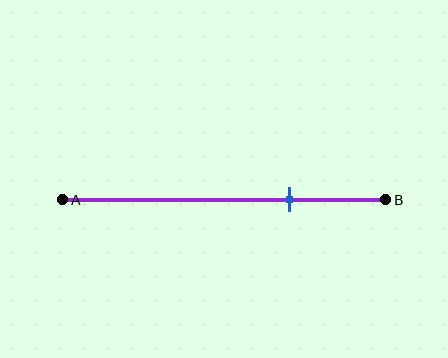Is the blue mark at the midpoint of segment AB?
No, the mark is at about 70% from A, not at the 50% midpoint.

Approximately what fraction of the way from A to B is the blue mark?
The blue mark is approximately 70% of the way from A to B.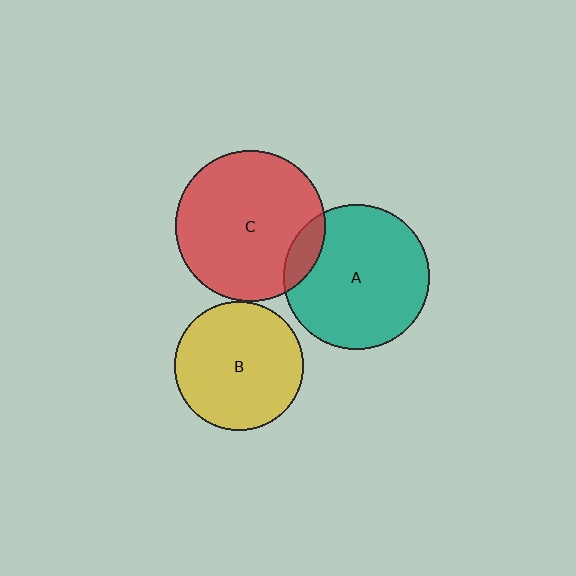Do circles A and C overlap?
Yes.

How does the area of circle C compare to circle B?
Approximately 1.3 times.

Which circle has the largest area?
Circle C (red).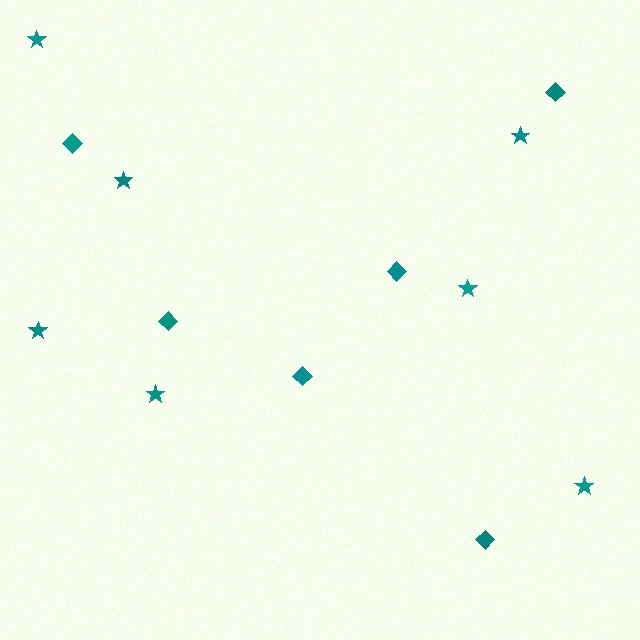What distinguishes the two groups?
There are 2 groups: one group of diamonds (6) and one group of stars (7).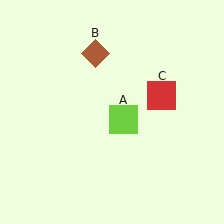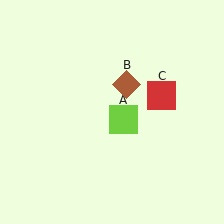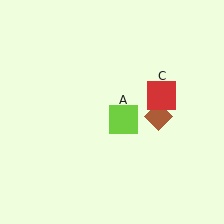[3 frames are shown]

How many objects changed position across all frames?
1 object changed position: brown diamond (object B).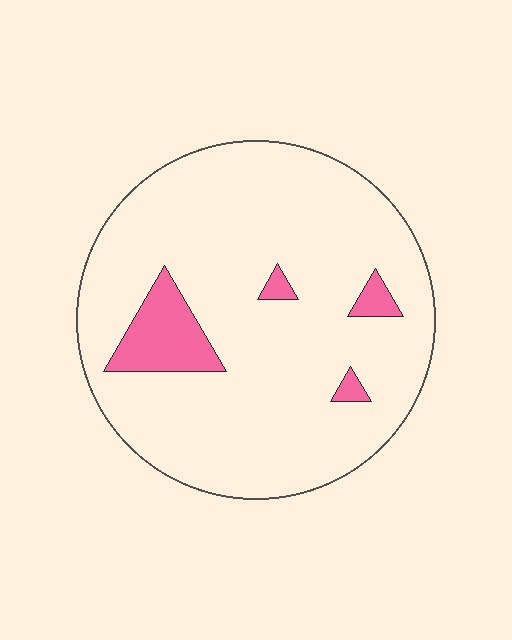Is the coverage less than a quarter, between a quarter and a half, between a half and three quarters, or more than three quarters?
Less than a quarter.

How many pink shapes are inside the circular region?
4.